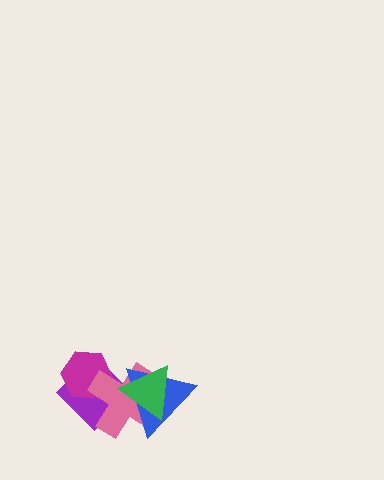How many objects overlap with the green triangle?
3 objects overlap with the green triangle.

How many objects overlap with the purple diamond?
4 objects overlap with the purple diamond.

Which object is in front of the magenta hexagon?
The pink cross is in front of the magenta hexagon.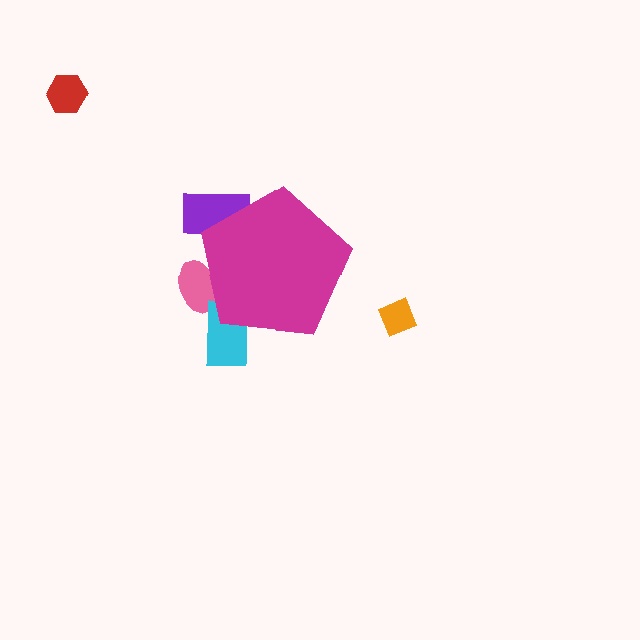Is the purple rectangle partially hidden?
Yes, the purple rectangle is partially hidden behind the magenta pentagon.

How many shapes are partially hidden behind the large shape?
3 shapes are partially hidden.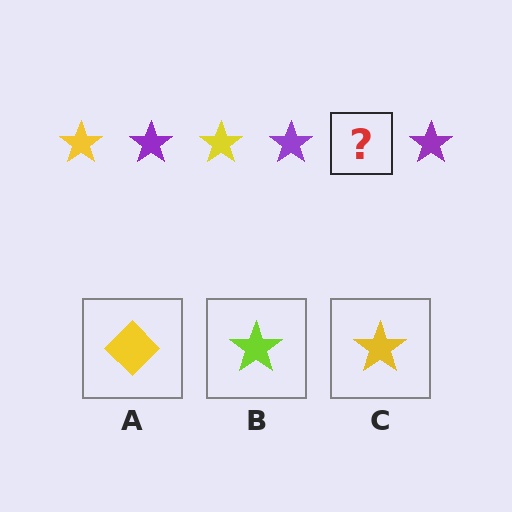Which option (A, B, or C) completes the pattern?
C.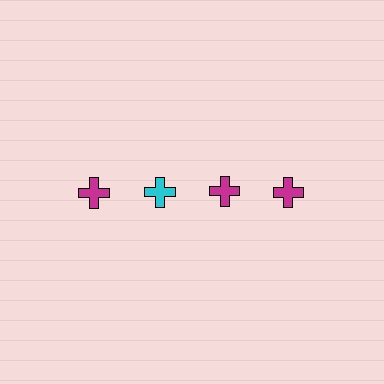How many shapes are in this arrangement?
There are 4 shapes arranged in a grid pattern.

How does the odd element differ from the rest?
It has a different color: cyan instead of magenta.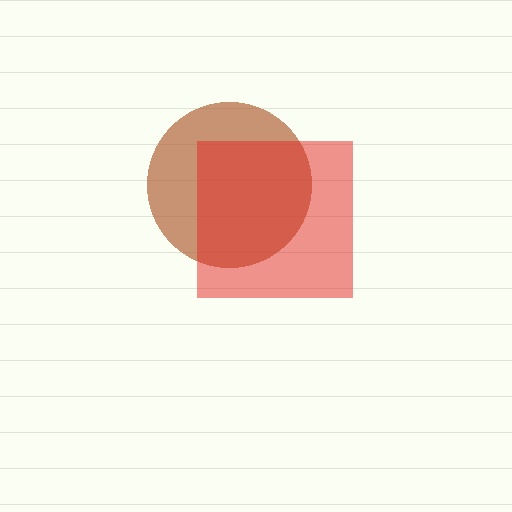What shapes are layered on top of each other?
The layered shapes are: a brown circle, a red square.